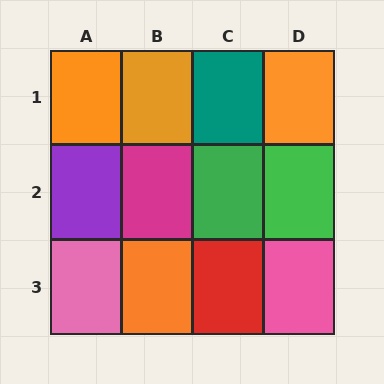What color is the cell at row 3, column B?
Orange.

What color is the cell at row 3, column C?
Red.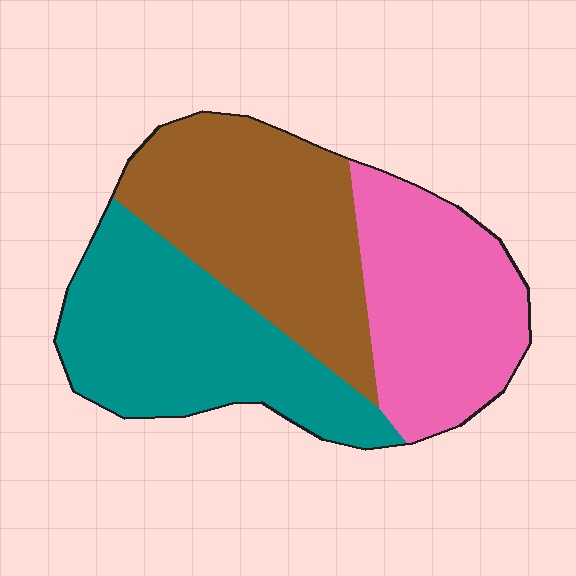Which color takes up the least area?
Pink, at roughly 30%.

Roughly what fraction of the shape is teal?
Teal covers 35% of the shape.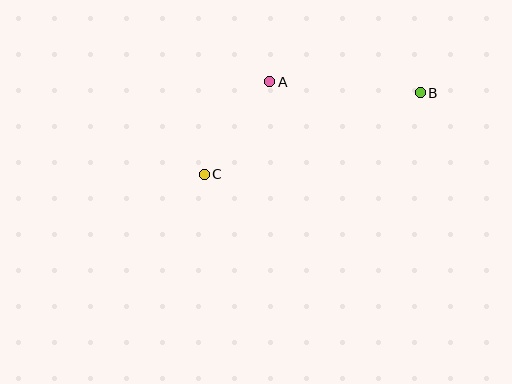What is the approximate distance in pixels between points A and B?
The distance between A and B is approximately 151 pixels.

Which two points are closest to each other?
Points A and C are closest to each other.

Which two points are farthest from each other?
Points B and C are farthest from each other.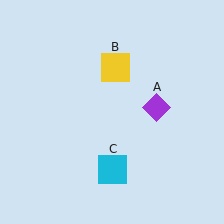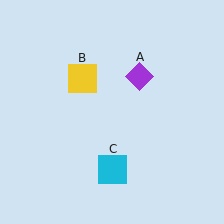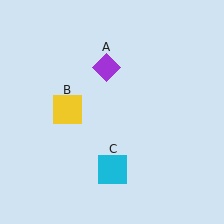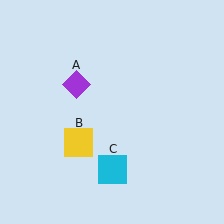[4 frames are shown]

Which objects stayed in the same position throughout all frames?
Cyan square (object C) remained stationary.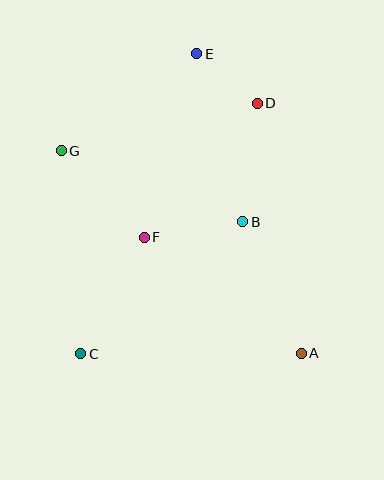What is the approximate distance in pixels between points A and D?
The distance between A and D is approximately 254 pixels.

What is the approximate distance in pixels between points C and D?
The distance between C and D is approximately 307 pixels.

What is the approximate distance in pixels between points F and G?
The distance between F and G is approximately 120 pixels.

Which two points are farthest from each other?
Points C and E are farthest from each other.